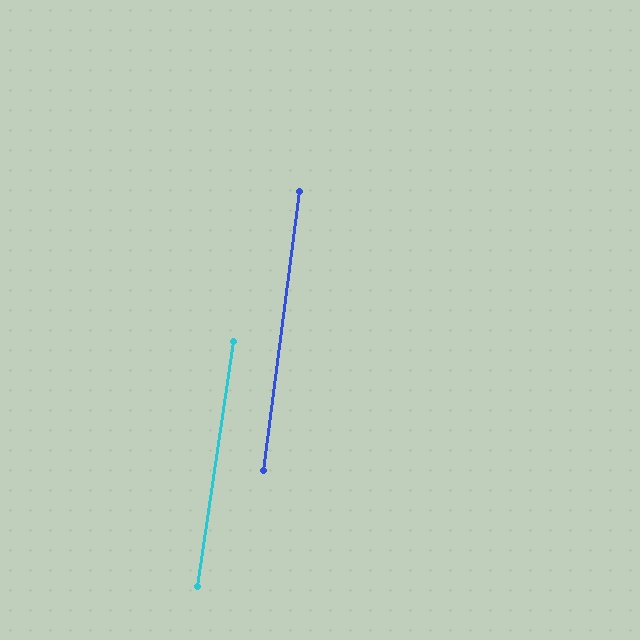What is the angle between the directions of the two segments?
Approximately 1 degree.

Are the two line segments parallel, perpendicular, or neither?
Parallel — their directions differ by only 1.0°.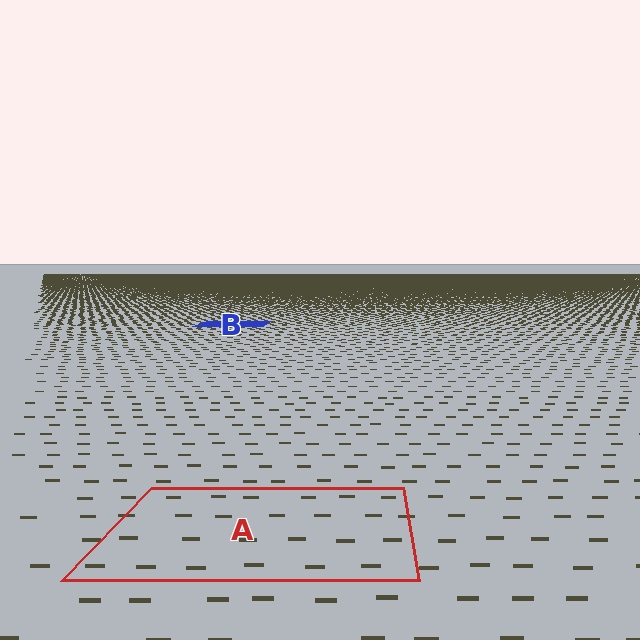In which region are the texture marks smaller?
The texture marks are smaller in region B, because it is farther away.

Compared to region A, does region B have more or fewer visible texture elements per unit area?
Region B has more texture elements per unit area — they are packed more densely because it is farther away.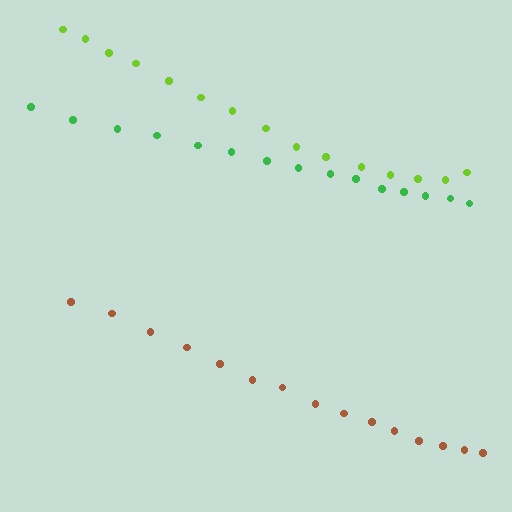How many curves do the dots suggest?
There are 3 distinct paths.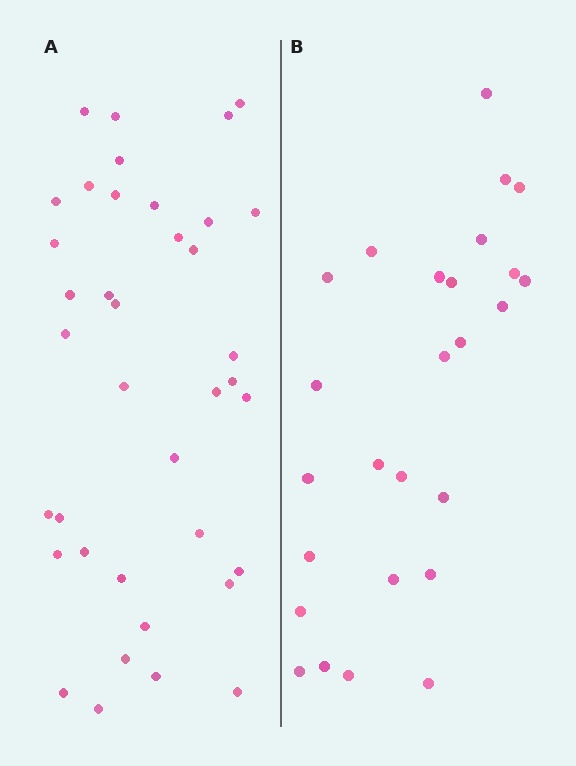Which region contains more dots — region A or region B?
Region A (the left region) has more dots.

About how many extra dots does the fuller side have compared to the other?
Region A has roughly 12 or so more dots than region B.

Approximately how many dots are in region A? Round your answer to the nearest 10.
About 40 dots. (The exact count is 38, which rounds to 40.)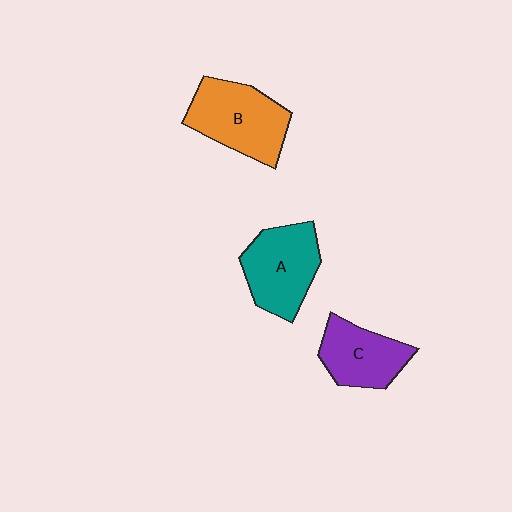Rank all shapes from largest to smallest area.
From largest to smallest: B (orange), A (teal), C (purple).